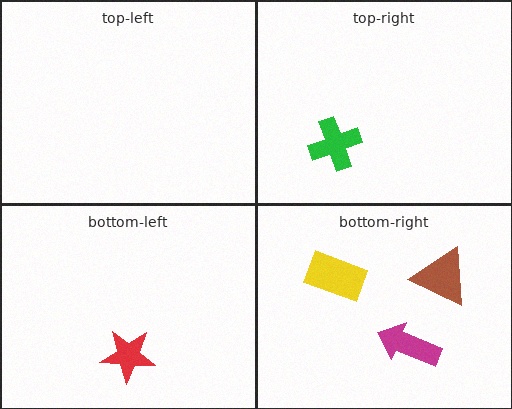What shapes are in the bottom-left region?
The red star.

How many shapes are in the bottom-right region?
3.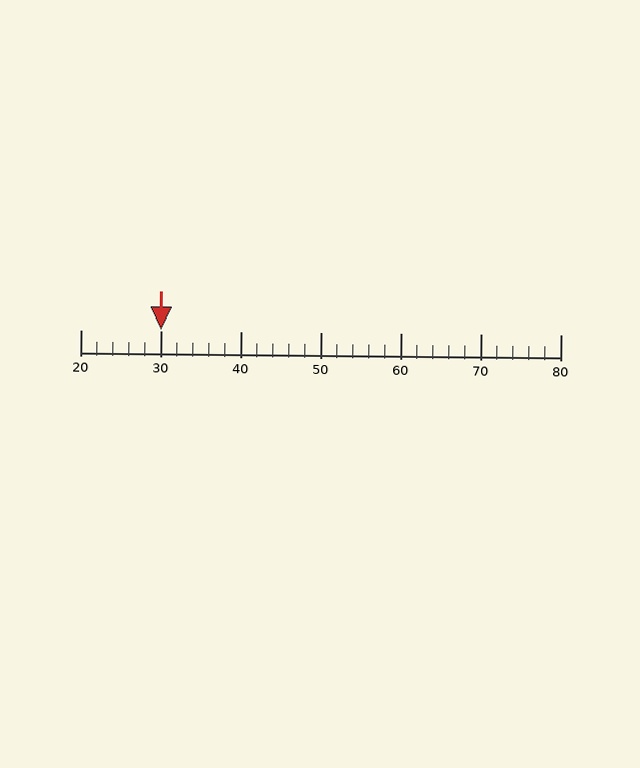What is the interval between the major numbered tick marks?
The major tick marks are spaced 10 units apart.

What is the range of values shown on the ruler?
The ruler shows values from 20 to 80.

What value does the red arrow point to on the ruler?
The red arrow points to approximately 30.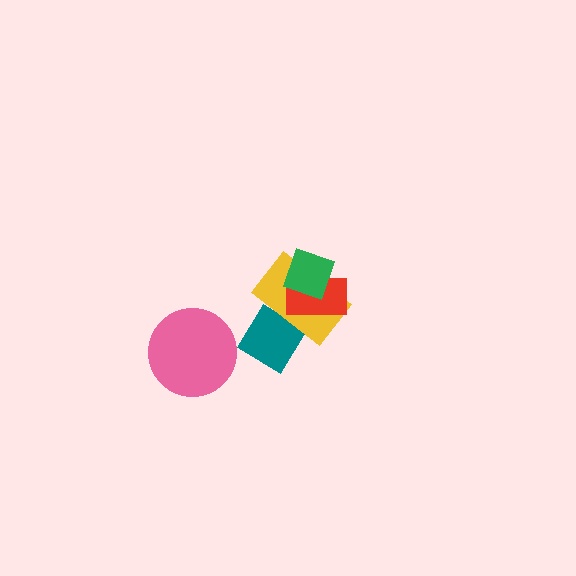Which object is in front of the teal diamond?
The yellow rectangle is in front of the teal diamond.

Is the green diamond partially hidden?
No, no other shape covers it.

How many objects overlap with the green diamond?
2 objects overlap with the green diamond.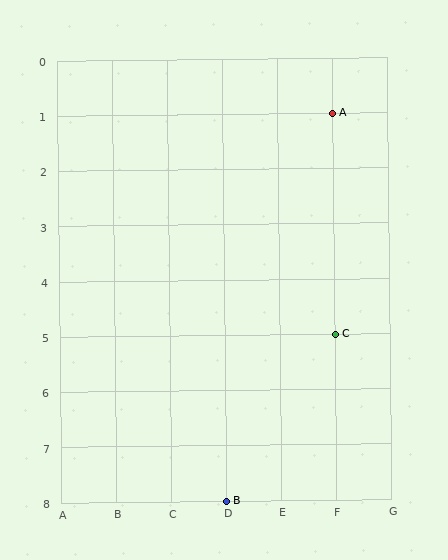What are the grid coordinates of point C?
Point C is at grid coordinates (F, 5).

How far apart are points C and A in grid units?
Points C and A are 4 rows apart.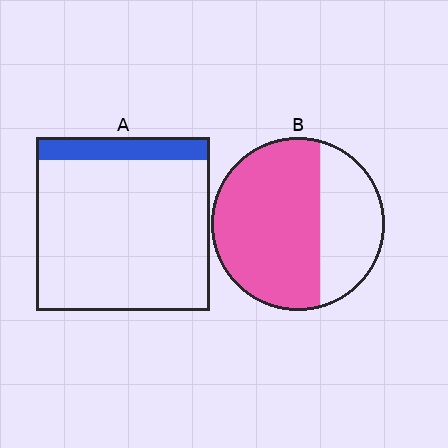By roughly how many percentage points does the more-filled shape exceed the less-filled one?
By roughly 55 percentage points (B over A).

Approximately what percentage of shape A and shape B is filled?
A is approximately 15% and B is approximately 65%.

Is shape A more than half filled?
No.